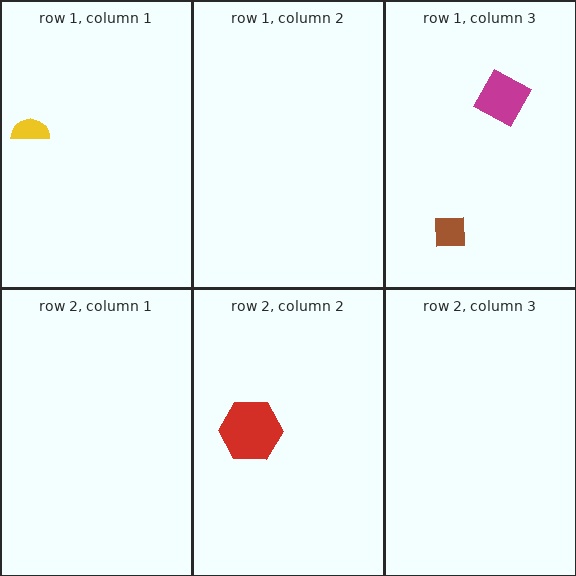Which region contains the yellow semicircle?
The row 1, column 1 region.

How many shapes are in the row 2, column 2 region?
1.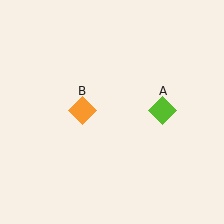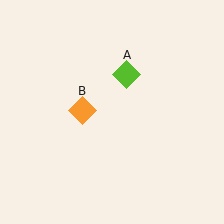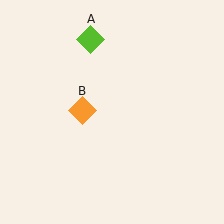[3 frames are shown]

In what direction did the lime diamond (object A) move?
The lime diamond (object A) moved up and to the left.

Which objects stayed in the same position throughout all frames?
Orange diamond (object B) remained stationary.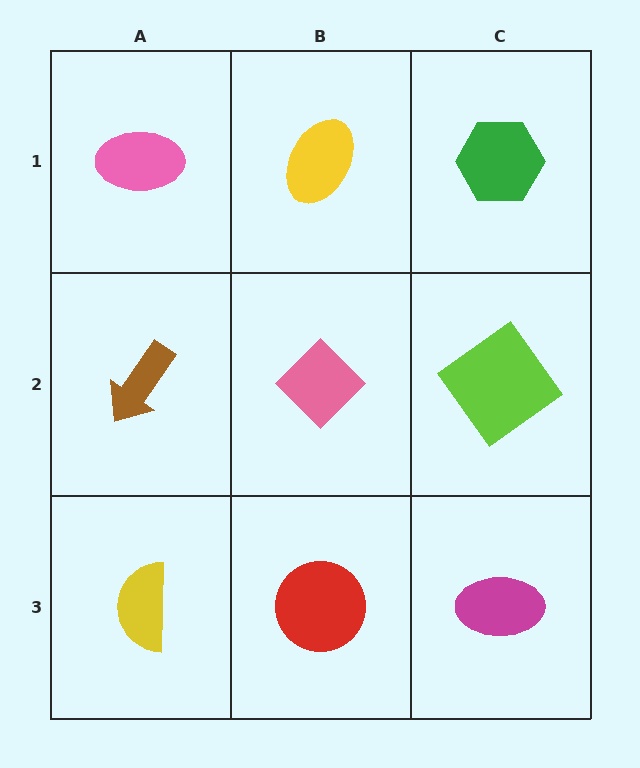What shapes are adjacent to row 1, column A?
A brown arrow (row 2, column A), a yellow ellipse (row 1, column B).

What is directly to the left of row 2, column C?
A pink diamond.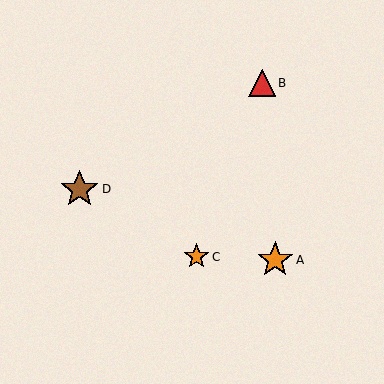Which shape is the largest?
The brown star (labeled D) is the largest.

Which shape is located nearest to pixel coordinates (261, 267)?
The orange star (labeled A) at (275, 260) is nearest to that location.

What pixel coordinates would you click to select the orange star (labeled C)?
Click at (197, 257) to select the orange star C.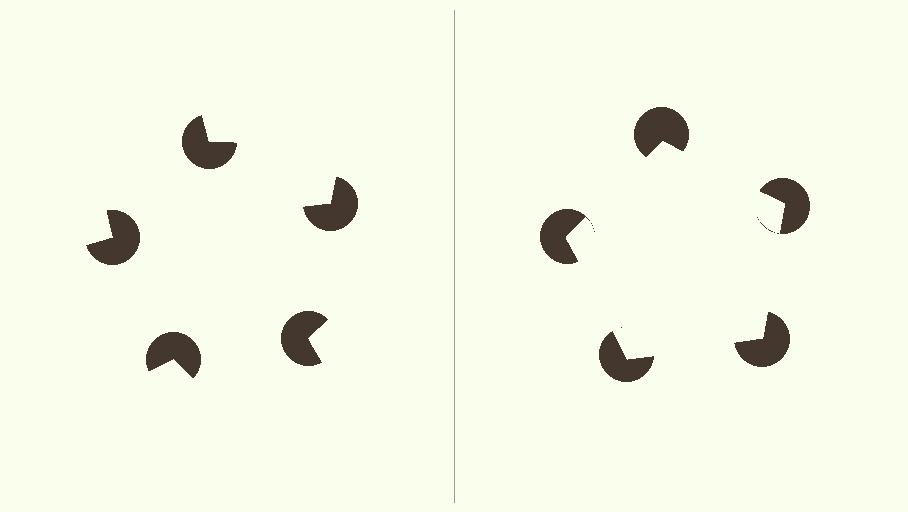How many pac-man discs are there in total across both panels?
10 — 5 on each side.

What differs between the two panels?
The pac-man discs are positioned identically on both sides; only the wedge orientations differ. On the right they align to a pentagon; on the left they are misaligned.